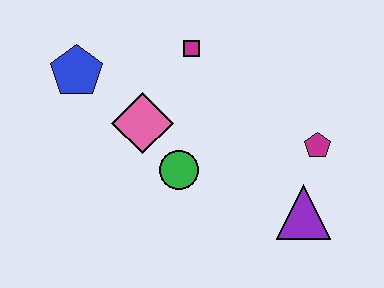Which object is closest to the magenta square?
The pink diamond is closest to the magenta square.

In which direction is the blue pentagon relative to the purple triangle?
The blue pentagon is to the left of the purple triangle.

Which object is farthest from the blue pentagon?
The purple triangle is farthest from the blue pentagon.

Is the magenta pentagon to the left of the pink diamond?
No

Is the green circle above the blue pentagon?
No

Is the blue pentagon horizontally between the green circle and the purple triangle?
No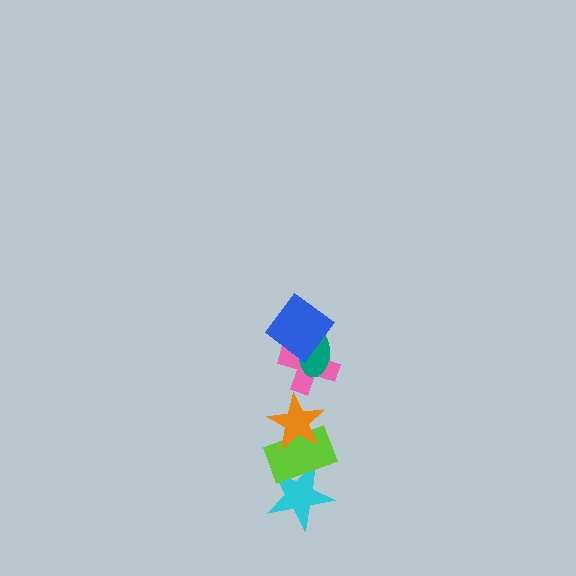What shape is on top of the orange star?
The pink cross is on top of the orange star.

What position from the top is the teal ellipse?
The teal ellipse is 2nd from the top.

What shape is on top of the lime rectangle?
The orange star is on top of the lime rectangle.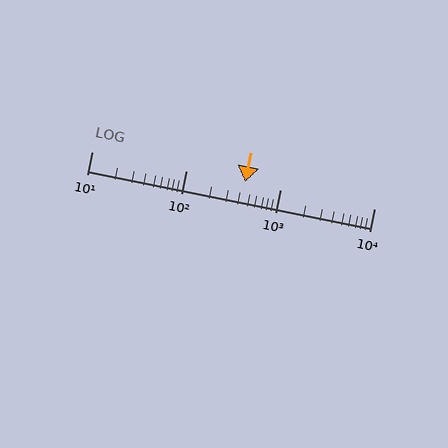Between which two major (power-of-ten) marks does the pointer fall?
The pointer is between 100 and 1000.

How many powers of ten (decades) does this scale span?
The scale spans 3 decades, from 10 to 10000.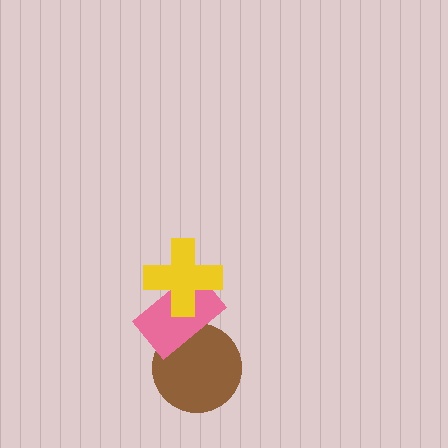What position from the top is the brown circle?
The brown circle is 3rd from the top.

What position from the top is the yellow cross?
The yellow cross is 1st from the top.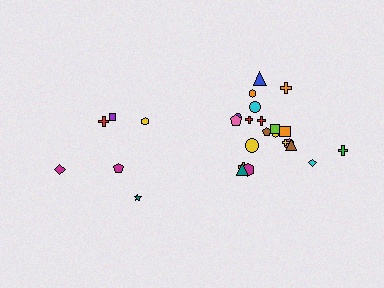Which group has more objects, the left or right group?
The right group.